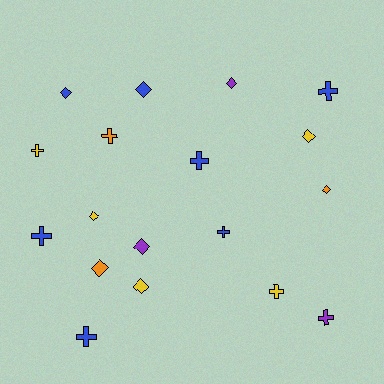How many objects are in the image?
There are 18 objects.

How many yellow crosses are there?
There are 2 yellow crosses.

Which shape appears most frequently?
Cross, with 9 objects.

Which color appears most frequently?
Blue, with 7 objects.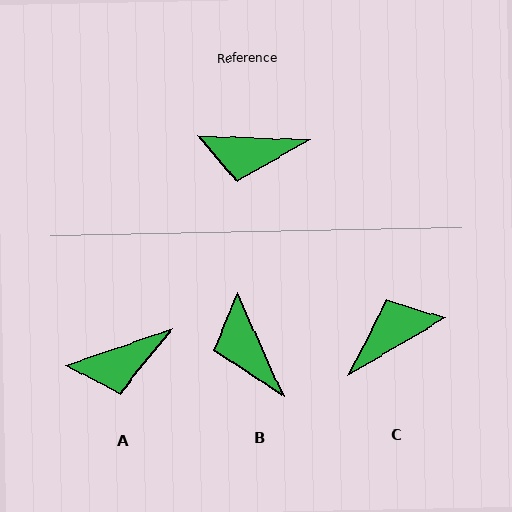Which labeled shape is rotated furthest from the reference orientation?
C, about 147 degrees away.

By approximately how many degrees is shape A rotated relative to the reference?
Approximately 21 degrees counter-clockwise.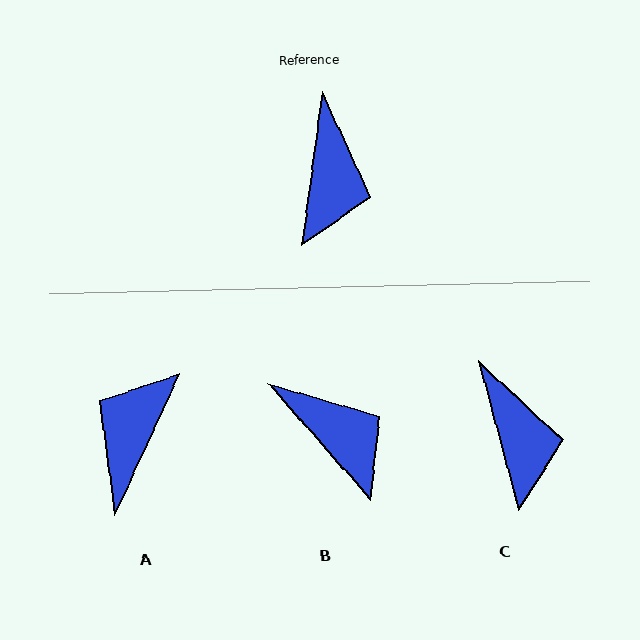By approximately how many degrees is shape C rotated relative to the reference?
Approximately 23 degrees counter-clockwise.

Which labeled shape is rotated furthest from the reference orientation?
A, about 163 degrees away.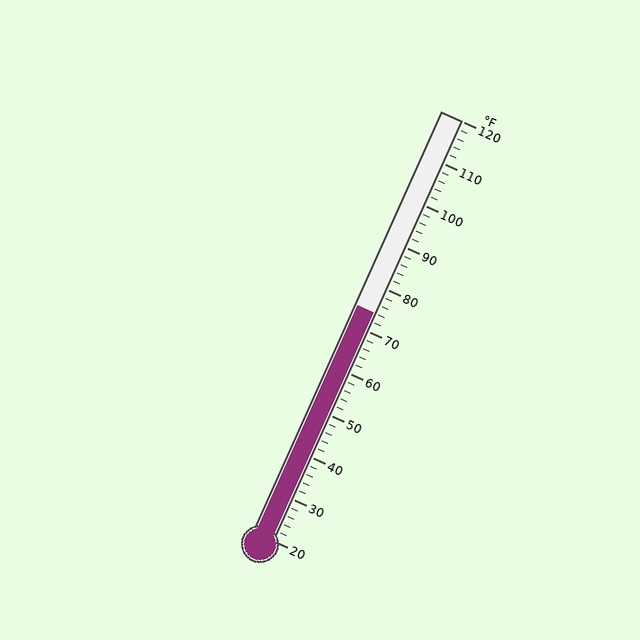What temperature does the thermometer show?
The thermometer shows approximately 74°F.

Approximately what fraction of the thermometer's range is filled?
The thermometer is filled to approximately 55% of its range.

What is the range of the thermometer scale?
The thermometer scale ranges from 20°F to 120°F.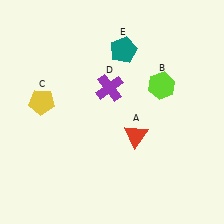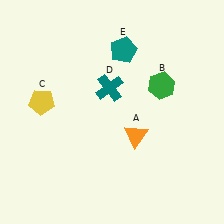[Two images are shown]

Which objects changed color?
A changed from red to orange. B changed from lime to green. D changed from purple to teal.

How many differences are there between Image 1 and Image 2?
There are 3 differences between the two images.